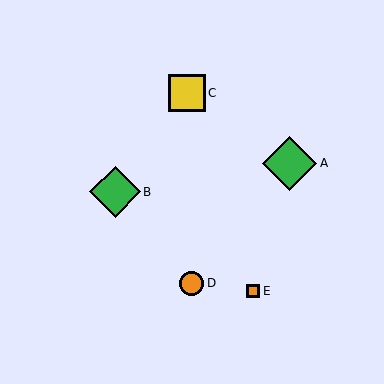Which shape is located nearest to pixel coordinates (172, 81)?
The yellow square (labeled C) at (187, 93) is nearest to that location.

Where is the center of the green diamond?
The center of the green diamond is at (290, 163).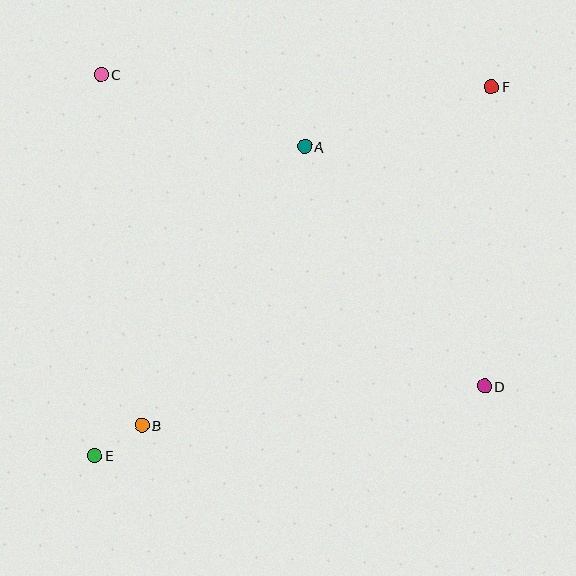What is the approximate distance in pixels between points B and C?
The distance between B and C is approximately 354 pixels.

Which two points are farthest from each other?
Points E and F are farthest from each other.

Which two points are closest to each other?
Points B and E are closest to each other.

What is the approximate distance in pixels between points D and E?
The distance between D and E is approximately 395 pixels.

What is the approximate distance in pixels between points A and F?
The distance between A and F is approximately 196 pixels.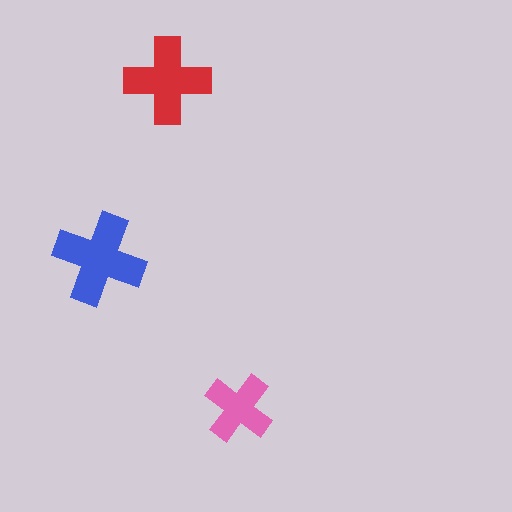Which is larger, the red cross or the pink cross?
The red one.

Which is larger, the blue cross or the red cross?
The blue one.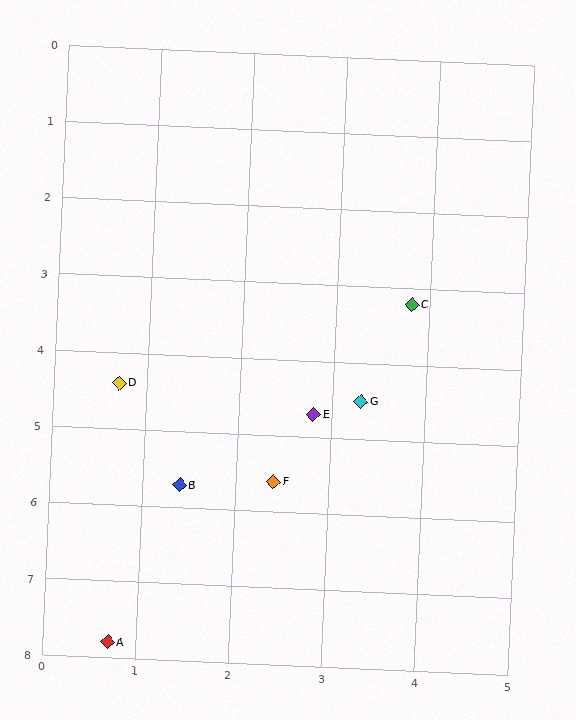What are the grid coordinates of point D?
Point D is at approximately (0.7, 4.4).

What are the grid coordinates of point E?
Point E is at approximately (2.8, 4.7).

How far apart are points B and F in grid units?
Points B and F are about 1.0 grid units apart.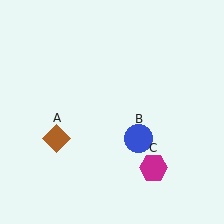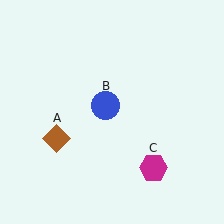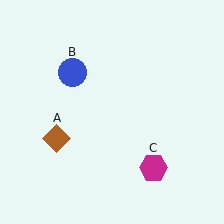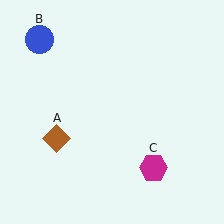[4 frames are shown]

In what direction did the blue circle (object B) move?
The blue circle (object B) moved up and to the left.